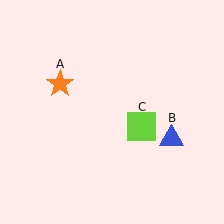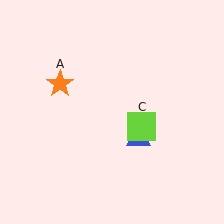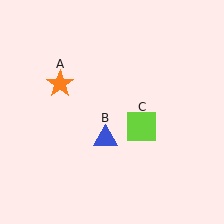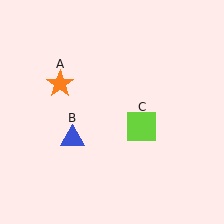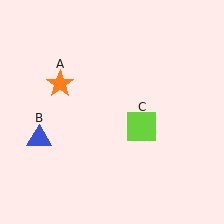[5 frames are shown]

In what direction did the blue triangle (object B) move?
The blue triangle (object B) moved left.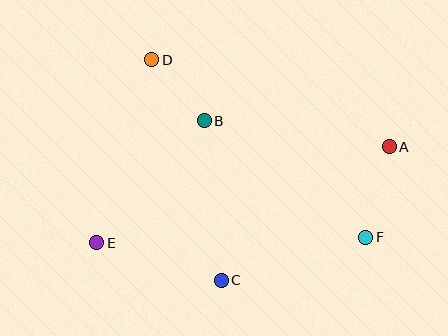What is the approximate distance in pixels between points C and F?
The distance between C and F is approximately 151 pixels.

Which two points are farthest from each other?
Points A and E are farthest from each other.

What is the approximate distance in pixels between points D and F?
The distance between D and F is approximately 278 pixels.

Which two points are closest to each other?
Points B and D are closest to each other.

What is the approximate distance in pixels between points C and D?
The distance between C and D is approximately 231 pixels.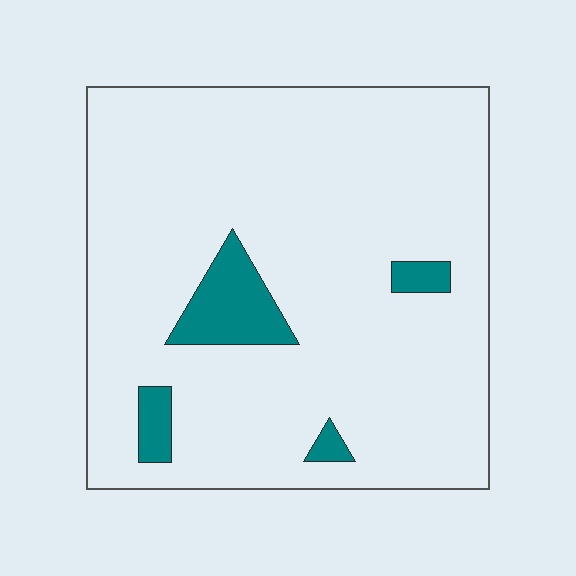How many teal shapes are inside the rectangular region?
4.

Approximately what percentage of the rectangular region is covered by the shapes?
Approximately 10%.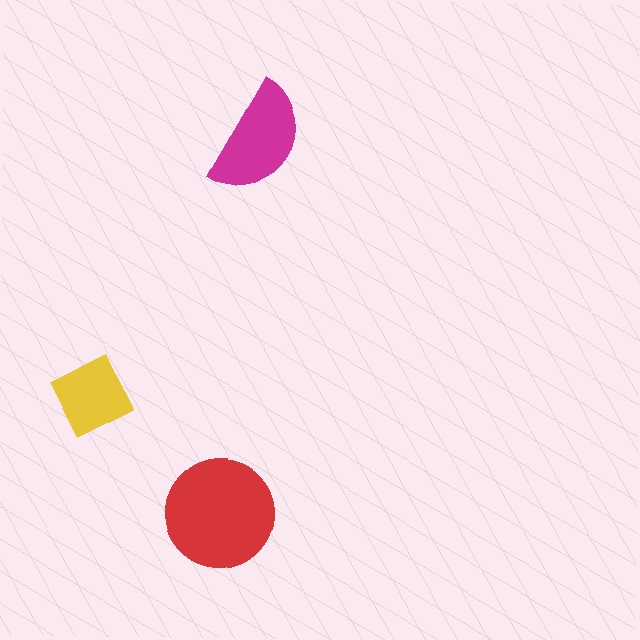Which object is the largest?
The red circle.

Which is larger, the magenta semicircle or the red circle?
The red circle.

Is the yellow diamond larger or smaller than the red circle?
Smaller.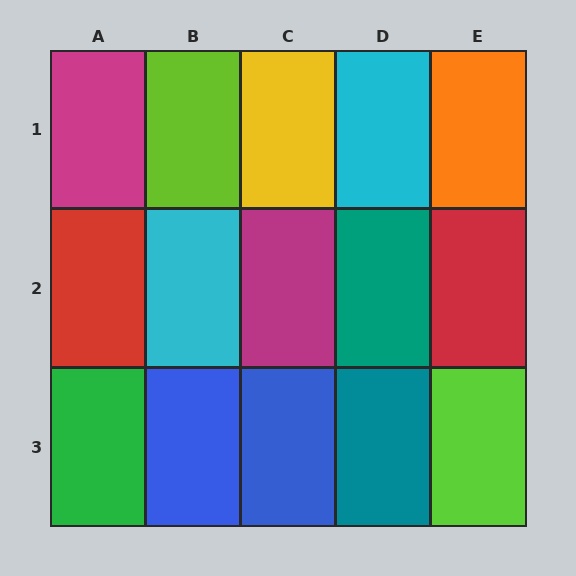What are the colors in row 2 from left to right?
Red, cyan, magenta, teal, red.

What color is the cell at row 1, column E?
Orange.